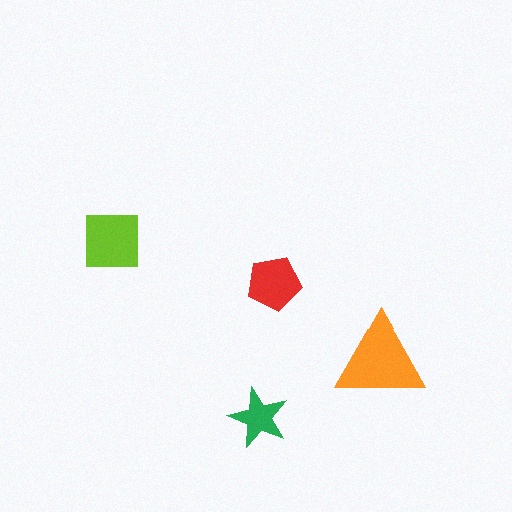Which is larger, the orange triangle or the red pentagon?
The orange triangle.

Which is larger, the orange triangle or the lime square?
The orange triangle.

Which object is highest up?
The lime square is topmost.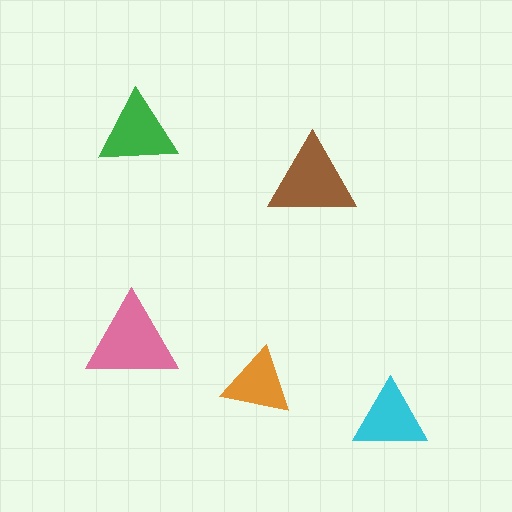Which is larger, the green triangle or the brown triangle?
The brown one.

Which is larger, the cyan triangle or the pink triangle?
The pink one.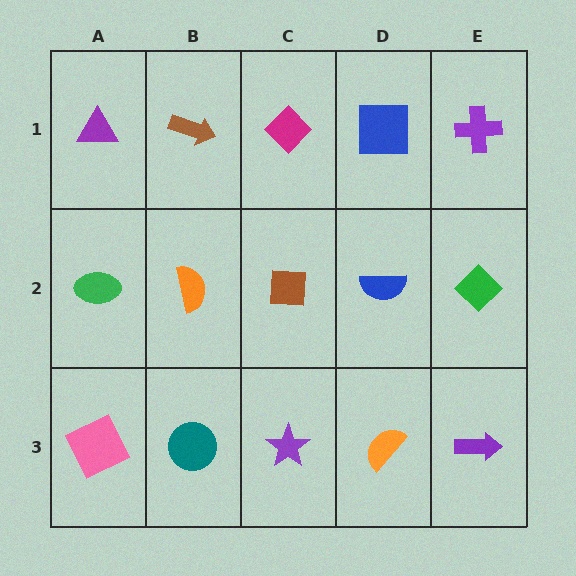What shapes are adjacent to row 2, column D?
A blue square (row 1, column D), an orange semicircle (row 3, column D), a brown square (row 2, column C), a green diamond (row 2, column E).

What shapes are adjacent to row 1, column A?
A green ellipse (row 2, column A), a brown arrow (row 1, column B).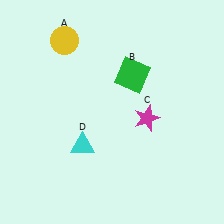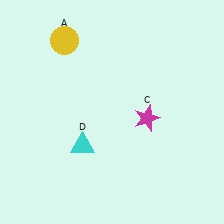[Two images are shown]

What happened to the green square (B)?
The green square (B) was removed in Image 2. It was in the top-right area of Image 1.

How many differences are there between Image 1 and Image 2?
There is 1 difference between the two images.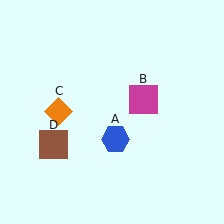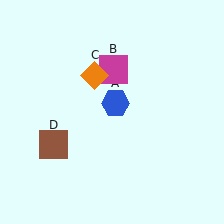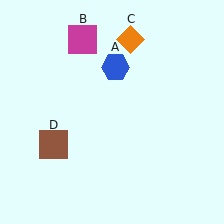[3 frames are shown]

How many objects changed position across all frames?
3 objects changed position: blue hexagon (object A), magenta square (object B), orange diamond (object C).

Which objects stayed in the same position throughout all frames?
Brown square (object D) remained stationary.